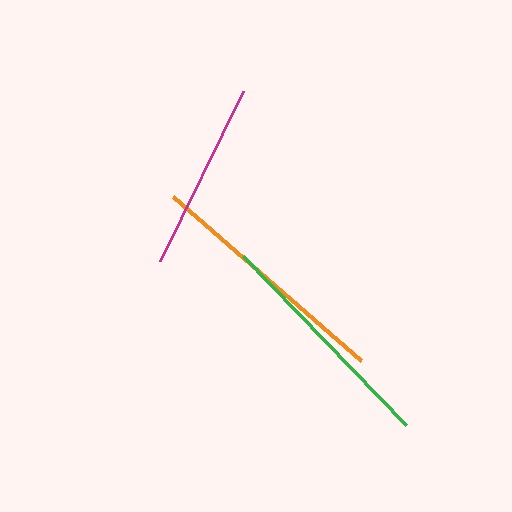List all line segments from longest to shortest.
From longest to shortest: orange, green, magenta.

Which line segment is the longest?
The orange line is the longest at approximately 250 pixels.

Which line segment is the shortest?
The magenta line is the shortest at approximately 190 pixels.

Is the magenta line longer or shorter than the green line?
The green line is longer than the magenta line.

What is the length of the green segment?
The green segment is approximately 235 pixels long.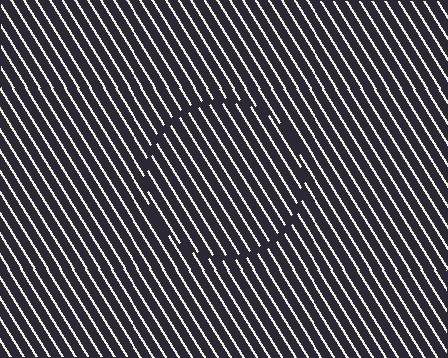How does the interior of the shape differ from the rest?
The interior of the shape contains the same grating, shifted by half a period — the contour is defined by the phase discontinuity where line-ends from the inner and outer gratings abut.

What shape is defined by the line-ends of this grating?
An illusory circle. The interior of the shape contains the same grating, shifted by half a period — the contour is defined by the phase discontinuity where line-ends from the inner and outer gratings abut.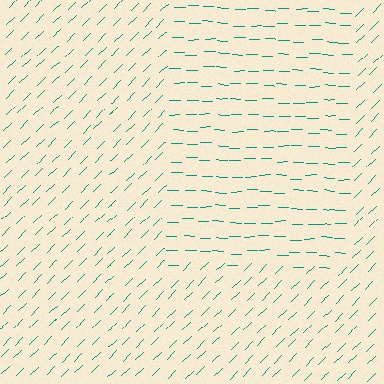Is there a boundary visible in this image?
Yes, there is a texture boundary formed by a change in line orientation.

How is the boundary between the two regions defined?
The boundary is defined purely by a change in line orientation (approximately 45 degrees difference). All lines are the same color and thickness.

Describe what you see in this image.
The image is filled with small teal line segments. A rectangle region in the image has lines oriented differently from the surrounding lines, creating a visible texture boundary.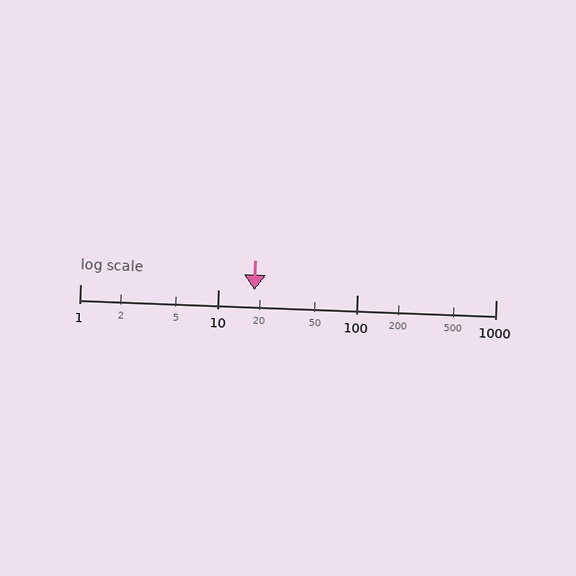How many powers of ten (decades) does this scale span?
The scale spans 3 decades, from 1 to 1000.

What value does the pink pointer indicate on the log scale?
The pointer indicates approximately 18.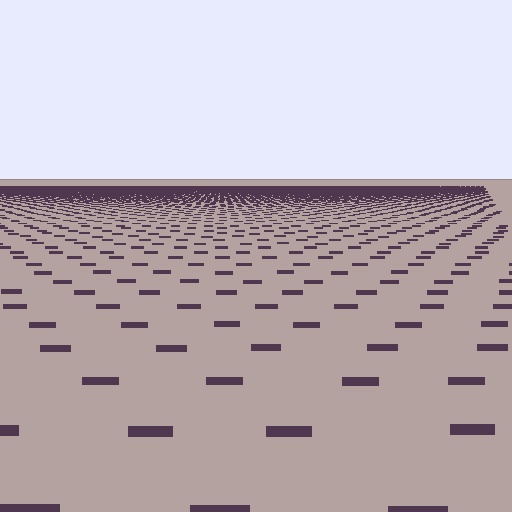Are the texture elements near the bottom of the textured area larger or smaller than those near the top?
Larger. Near the bottom, elements are closer to the viewer and appear at a bigger on-screen size.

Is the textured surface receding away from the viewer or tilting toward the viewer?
The surface is receding away from the viewer. Texture elements get smaller and denser toward the top.